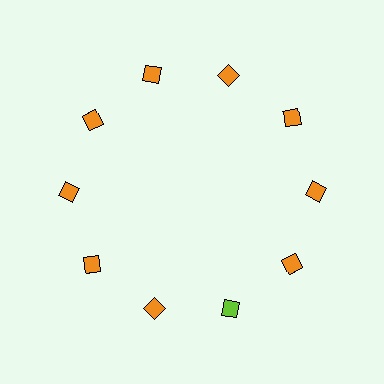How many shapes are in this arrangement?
There are 10 shapes arranged in a ring pattern.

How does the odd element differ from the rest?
It has a different color: lime instead of orange.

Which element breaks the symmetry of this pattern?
The lime diamond at roughly the 5 o'clock position breaks the symmetry. All other shapes are orange diamonds.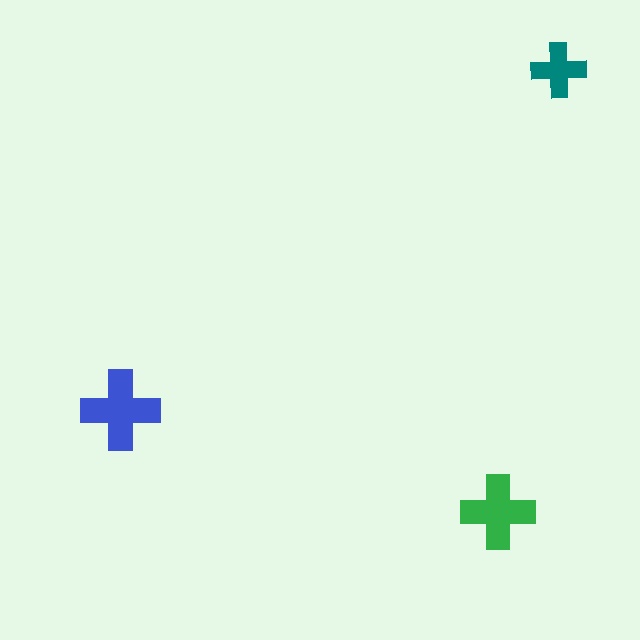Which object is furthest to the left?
The blue cross is leftmost.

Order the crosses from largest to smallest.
the blue one, the green one, the teal one.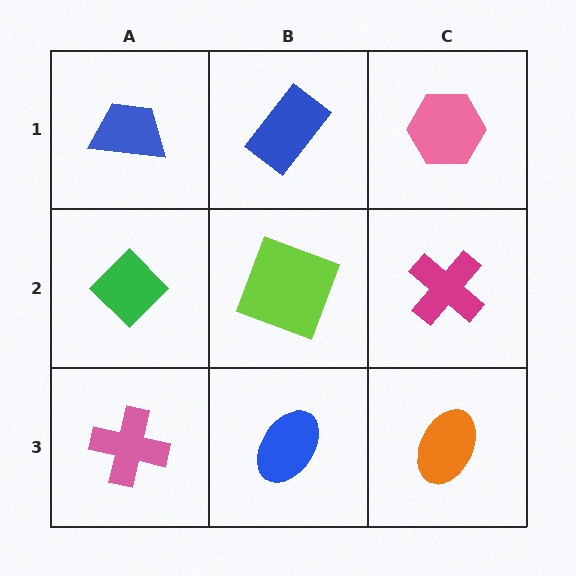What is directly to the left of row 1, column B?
A blue trapezoid.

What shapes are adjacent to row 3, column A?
A green diamond (row 2, column A), a blue ellipse (row 3, column B).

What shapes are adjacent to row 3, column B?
A lime square (row 2, column B), a pink cross (row 3, column A), an orange ellipse (row 3, column C).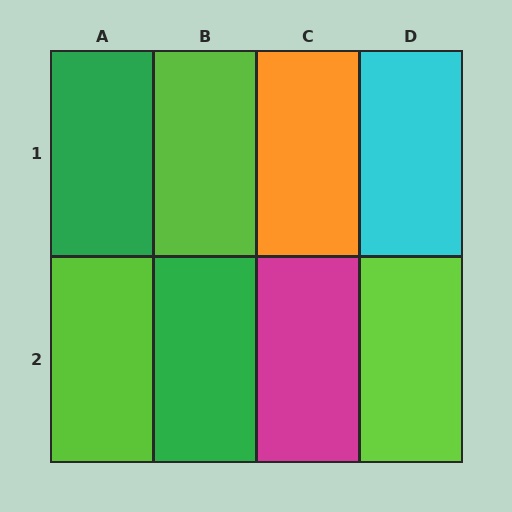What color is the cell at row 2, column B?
Green.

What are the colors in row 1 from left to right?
Green, lime, orange, cyan.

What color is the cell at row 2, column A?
Lime.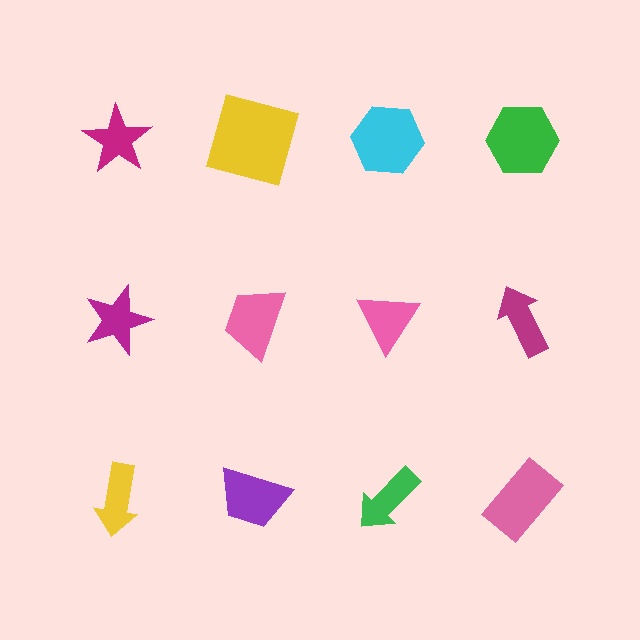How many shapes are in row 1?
4 shapes.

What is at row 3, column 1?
A yellow arrow.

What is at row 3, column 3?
A green arrow.